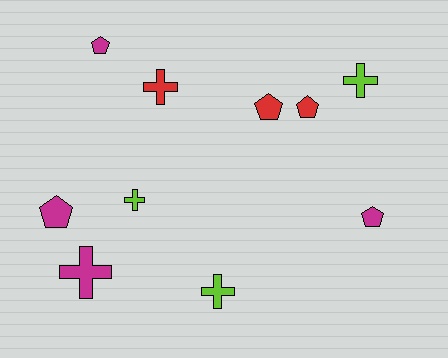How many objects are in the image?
There are 10 objects.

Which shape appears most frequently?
Pentagon, with 5 objects.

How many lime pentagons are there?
There are no lime pentagons.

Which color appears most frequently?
Magenta, with 4 objects.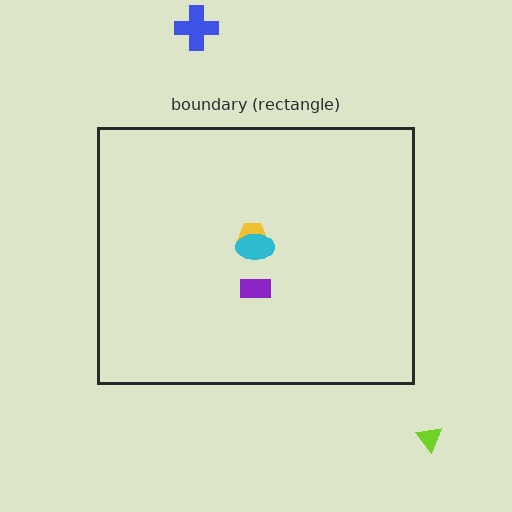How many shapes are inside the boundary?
3 inside, 2 outside.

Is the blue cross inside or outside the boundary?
Outside.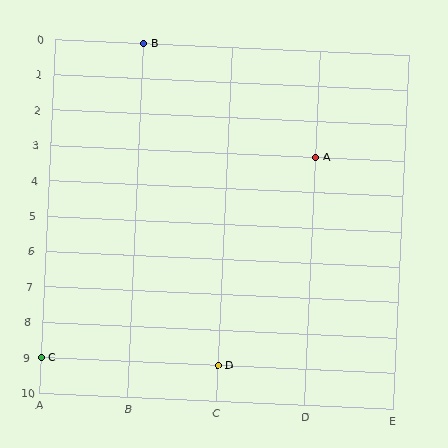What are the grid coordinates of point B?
Point B is at grid coordinates (B, 0).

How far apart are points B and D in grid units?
Points B and D are 1 column and 9 rows apart (about 9.1 grid units diagonally).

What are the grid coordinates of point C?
Point C is at grid coordinates (A, 9).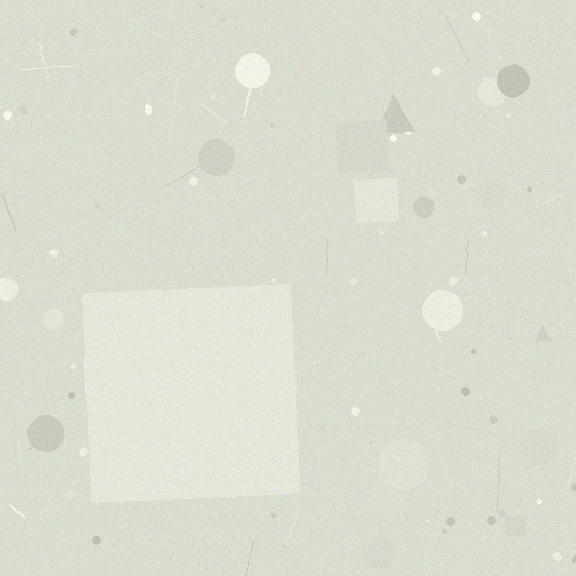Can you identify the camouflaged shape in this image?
The camouflaged shape is a square.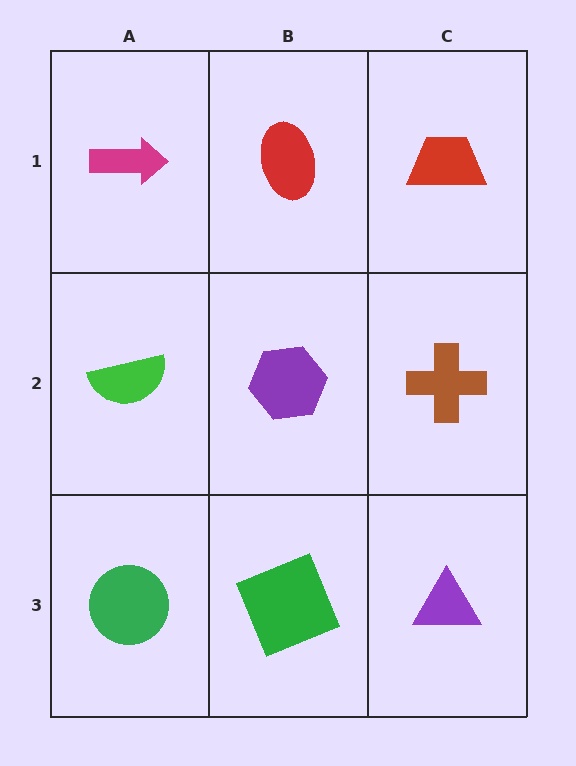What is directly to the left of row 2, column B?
A green semicircle.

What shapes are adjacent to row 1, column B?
A purple hexagon (row 2, column B), a magenta arrow (row 1, column A), a red trapezoid (row 1, column C).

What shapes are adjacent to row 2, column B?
A red ellipse (row 1, column B), a green square (row 3, column B), a green semicircle (row 2, column A), a brown cross (row 2, column C).